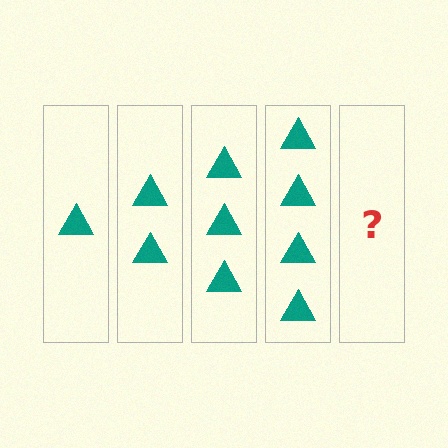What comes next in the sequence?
The next element should be 5 triangles.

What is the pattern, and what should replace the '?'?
The pattern is that each step adds one more triangle. The '?' should be 5 triangles.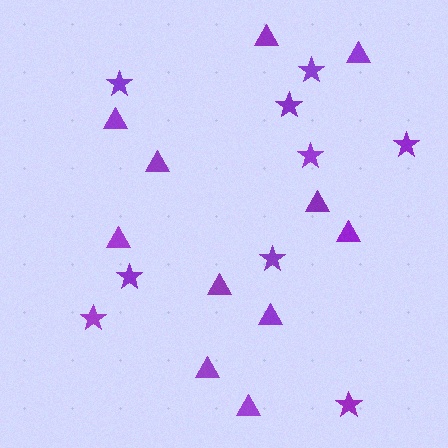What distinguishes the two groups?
There are 2 groups: one group of stars (9) and one group of triangles (11).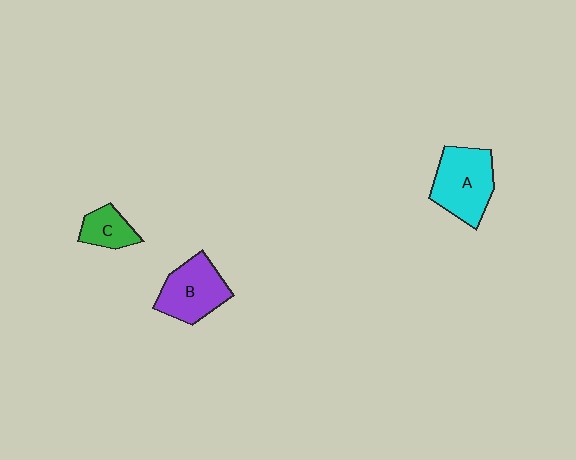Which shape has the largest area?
Shape A (cyan).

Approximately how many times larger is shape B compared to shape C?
Approximately 1.8 times.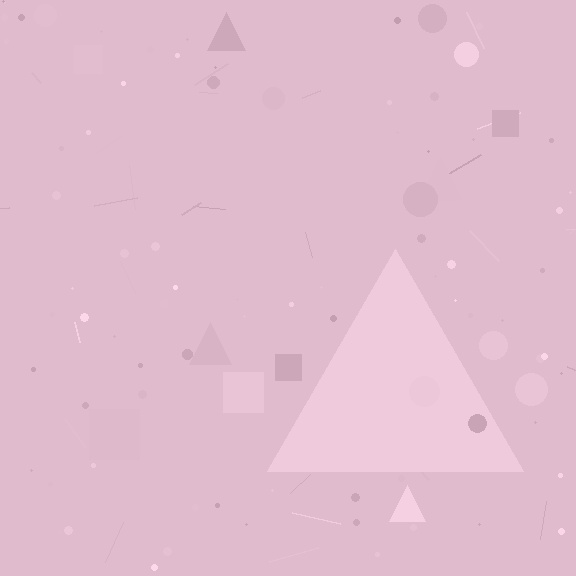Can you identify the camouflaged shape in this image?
The camouflaged shape is a triangle.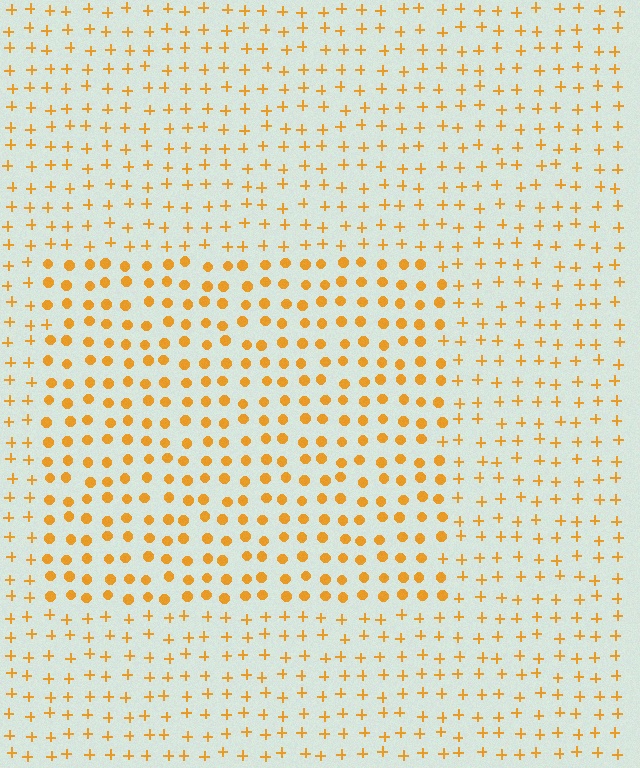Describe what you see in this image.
The image is filled with small orange elements arranged in a uniform grid. A rectangle-shaped region contains circles, while the surrounding area contains plus signs. The boundary is defined purely by the change in element shape.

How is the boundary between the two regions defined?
The boundary is defined by a change in element shape: circles inside vs. plus signs outside. All elements share the same color and spacing.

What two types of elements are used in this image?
The image uses circles inside the rectangle region and plus signs outside it.